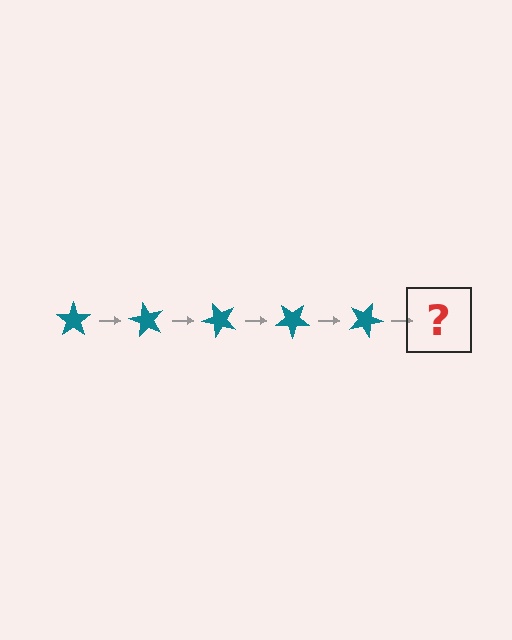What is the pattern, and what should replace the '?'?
The pattern is that the star rotates 60 degrees each step. The '?' should be a teal star rotated 300 degrees.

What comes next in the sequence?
The next element should be a teal star rotated 300 degrees.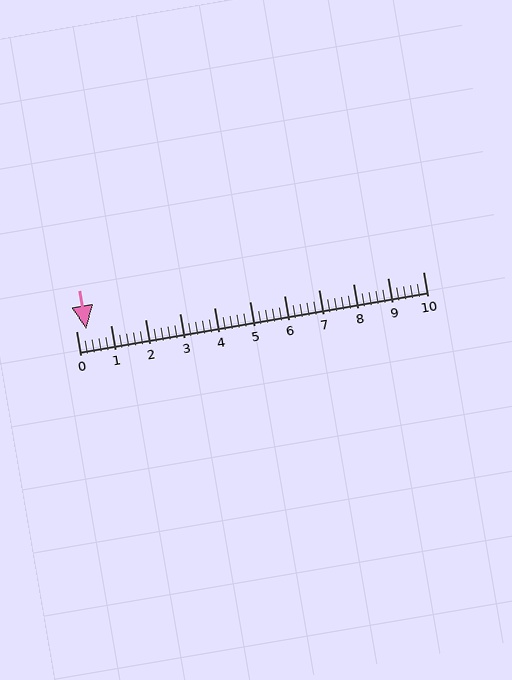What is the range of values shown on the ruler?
The ruler shows values from 0 to 10.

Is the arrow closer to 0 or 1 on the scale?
The arrow is closer to 0.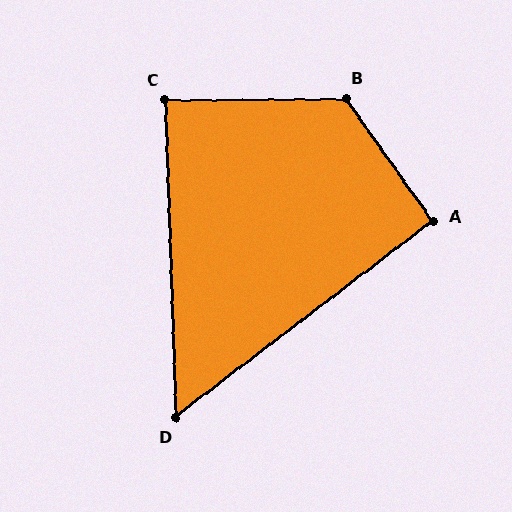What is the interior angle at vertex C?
Approximately 88 degrees (approximately right).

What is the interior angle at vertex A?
Approximately 92 degrees (approximately right).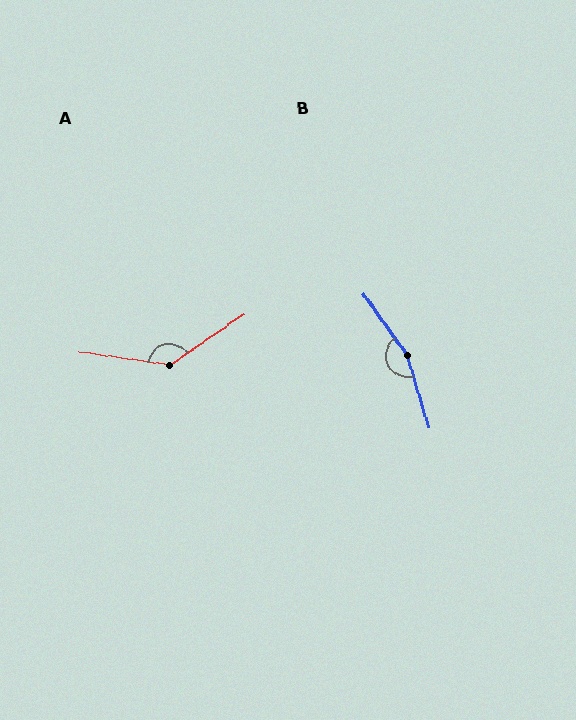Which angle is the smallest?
A, at approximately 138 degrees.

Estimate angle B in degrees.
Approximately 161 degrees.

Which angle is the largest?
B, at approximately 161 degrees.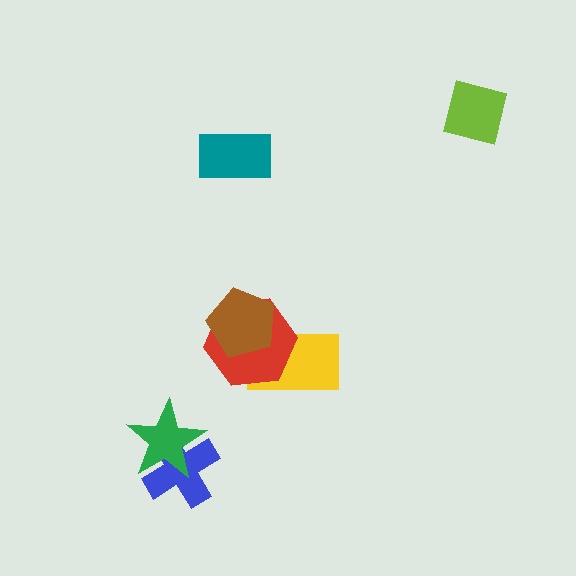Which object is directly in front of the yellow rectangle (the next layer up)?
The red hexagon is directly in front of the yellow rectangle.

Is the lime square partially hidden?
No, no other shape covers it.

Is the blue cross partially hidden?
Yes, it is partially covered by another shape.